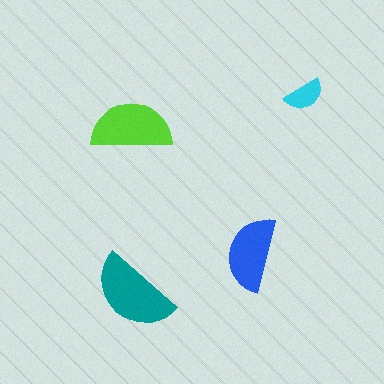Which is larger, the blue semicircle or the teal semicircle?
The teal one.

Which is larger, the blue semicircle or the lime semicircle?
The lime one.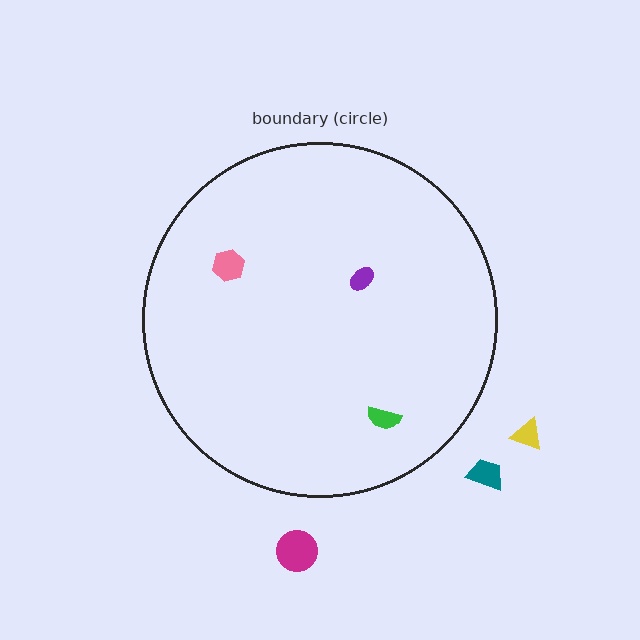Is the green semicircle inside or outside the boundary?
Inside.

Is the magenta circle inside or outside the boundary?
Outside.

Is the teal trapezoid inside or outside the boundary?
Outside.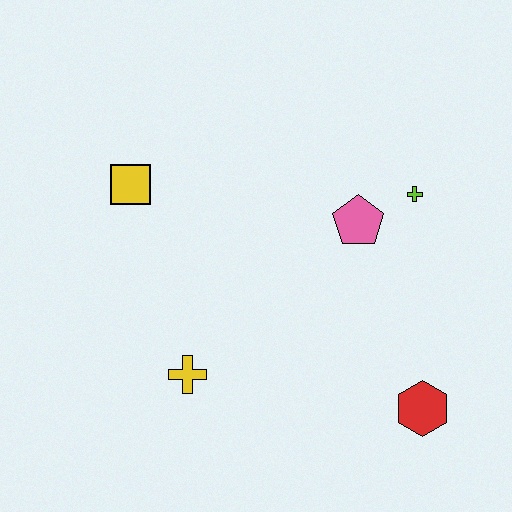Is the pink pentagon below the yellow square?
Yes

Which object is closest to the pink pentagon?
The lime cross is closest to the pink pentagon.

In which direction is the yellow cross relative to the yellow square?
The yellow cross is below the yellow square.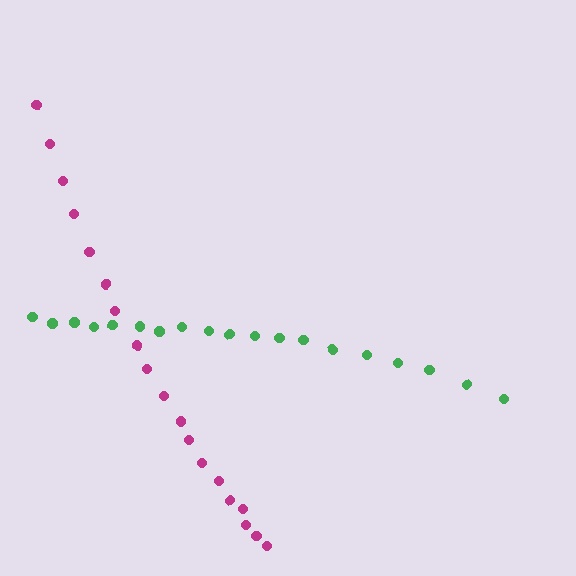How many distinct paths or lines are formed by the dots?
There are 2 distinct paths.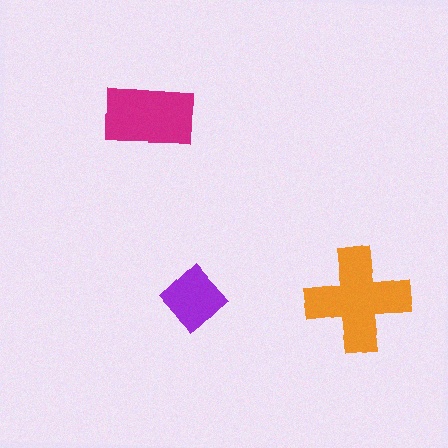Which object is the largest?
The orange cross.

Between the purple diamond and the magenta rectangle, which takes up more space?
The magenta rectangle.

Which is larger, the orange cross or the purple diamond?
The orange cross.